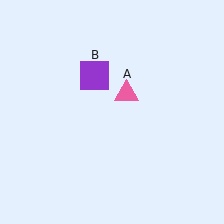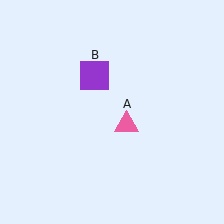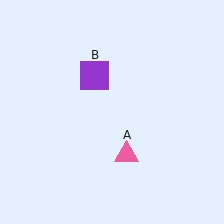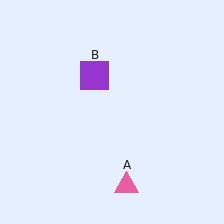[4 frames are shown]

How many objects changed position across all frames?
1 object changed position: pink triangle (object A).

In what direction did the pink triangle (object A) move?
The pink triangle (object A) moved down.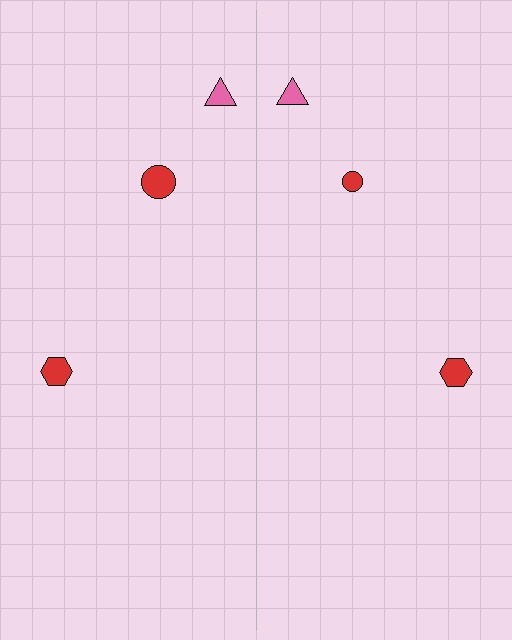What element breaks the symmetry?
The red circle on the right side has a different size than its mirror counterpart.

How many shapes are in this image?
There are 6 shapes in this image.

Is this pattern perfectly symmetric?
No, the pattern is not perfectly symmetric. The red circle on the right side has a different size than its mirror counterpart.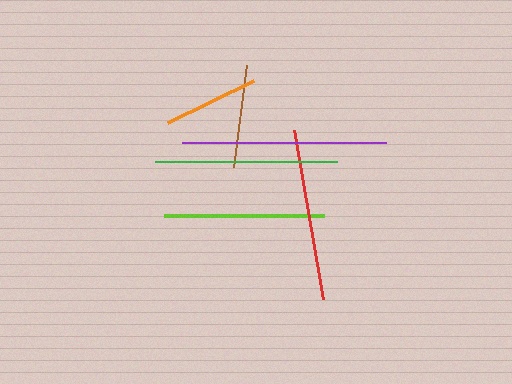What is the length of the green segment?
The green segment is approximately 182 pixels long.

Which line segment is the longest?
The purple line is the longest at approximately 204 pixels.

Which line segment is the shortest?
The orange line is the shortest at approximately 96 pixels.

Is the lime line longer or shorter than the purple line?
The purple line is longer than the lime line.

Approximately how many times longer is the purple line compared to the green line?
The purple line is approximately 1.1 times the length of the green line.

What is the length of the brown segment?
The brown segment is approximately 103 pixels long.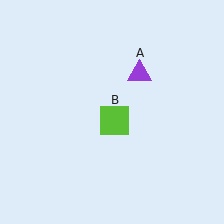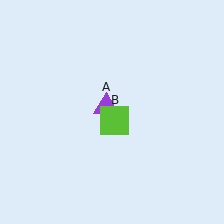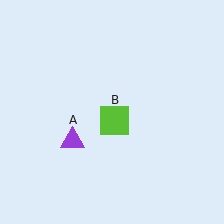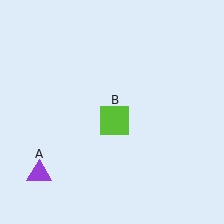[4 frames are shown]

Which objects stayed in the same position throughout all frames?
Lime square (object B) remained stationary.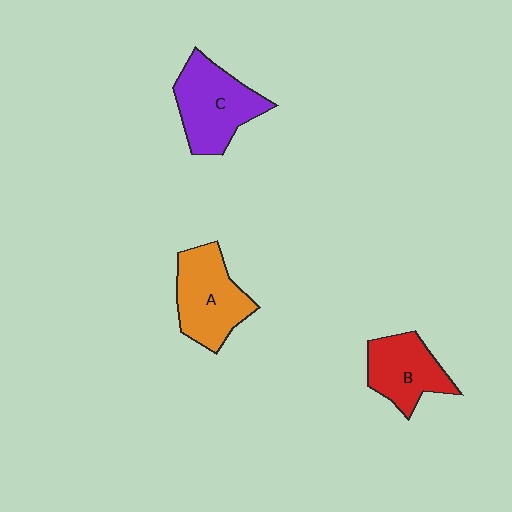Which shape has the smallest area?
Shape B (red).